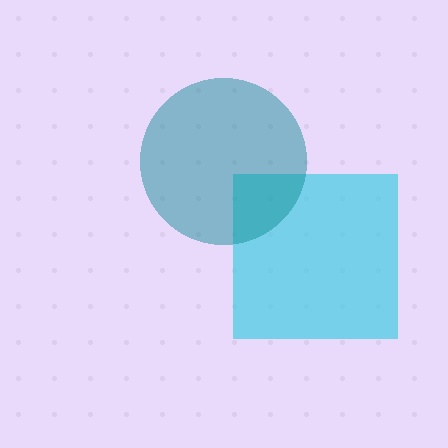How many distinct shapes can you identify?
There are 2 distinct shapes: a cyan square, a teal circle.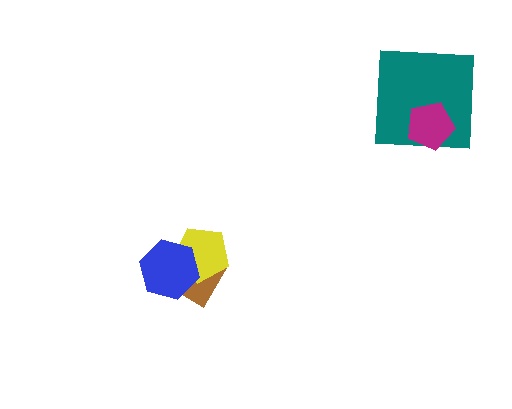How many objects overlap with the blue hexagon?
2 objects overlap with the blue hexagon.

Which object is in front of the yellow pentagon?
The blue hexagon is in front of the yellow pentagon.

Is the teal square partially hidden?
Yes, it is partially covered by another shape.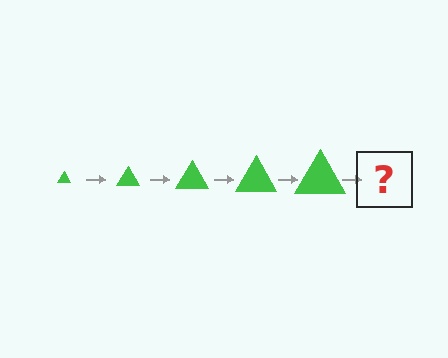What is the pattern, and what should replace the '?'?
The pattern is that the triangle gets progressively larger each step. The '?' should be a green triangle, larger than the previous one.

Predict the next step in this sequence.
The next step is a green triangle, larger than the previous one.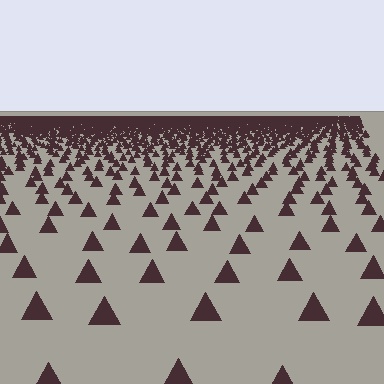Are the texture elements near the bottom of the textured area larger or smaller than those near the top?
Larger. Near the bottom, elements are closer to the viewer and appear at a bigger on-screen size.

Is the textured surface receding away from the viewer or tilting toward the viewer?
The surface is receding away from the viewer. Texture elements get smaller and denser toward the top.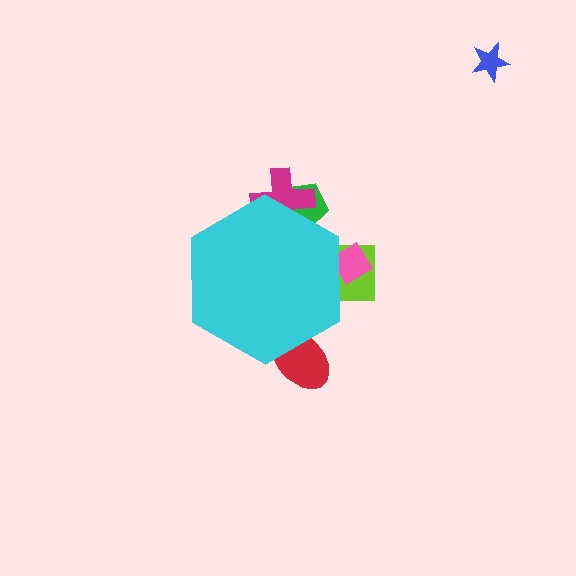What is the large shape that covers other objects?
A cyan hexagon.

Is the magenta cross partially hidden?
Yes, the magenta cross is partially hidden behind the cyan hexagon.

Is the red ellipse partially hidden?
Yes, the red ellipse is partially hidden behind the cyan hexagon.